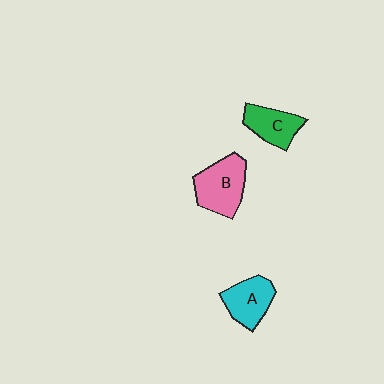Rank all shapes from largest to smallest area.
From largest to smallest: B (pink), A (cyan), C (green).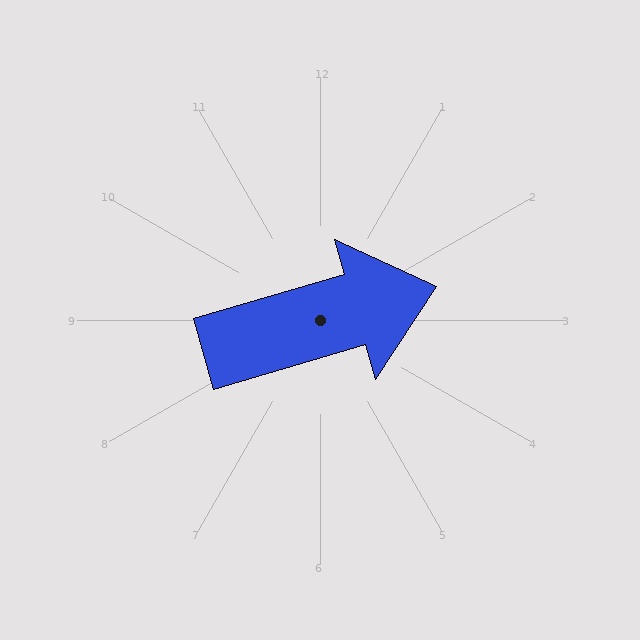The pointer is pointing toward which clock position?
Roughly 2 o'clock.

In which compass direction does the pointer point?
East.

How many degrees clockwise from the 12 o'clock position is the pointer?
Approximately 74 degrees.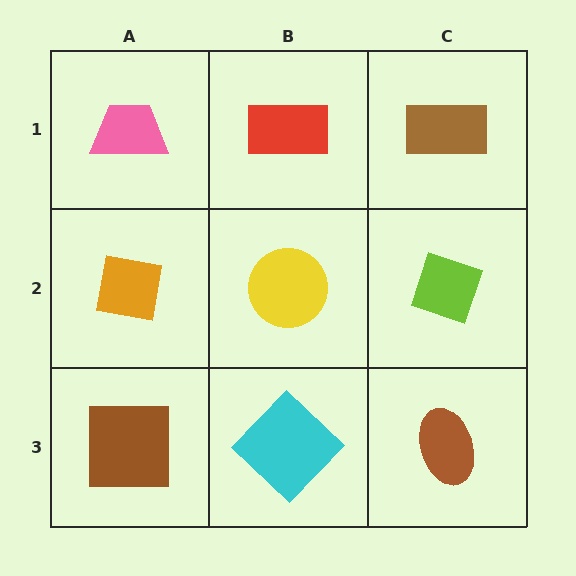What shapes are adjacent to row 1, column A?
An orange square (row 2, column A), a red rectangle (row 1, column B).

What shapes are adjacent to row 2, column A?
A pink trapezoid (row 1, column A), a brown square (row 3, column A), a yellow circle (row 2, column B).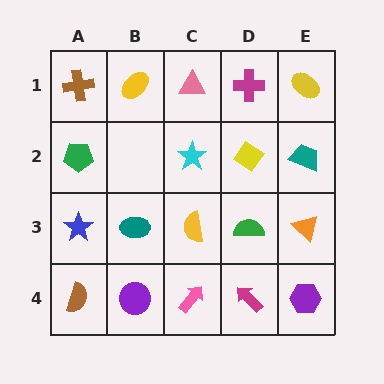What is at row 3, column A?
A blue star.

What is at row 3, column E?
An orange triangle.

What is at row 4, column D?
A magenta arrow.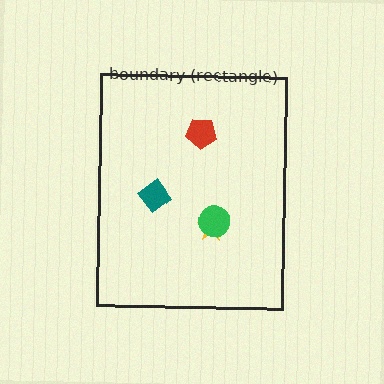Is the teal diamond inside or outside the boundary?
Inside.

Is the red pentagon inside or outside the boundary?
Inside.